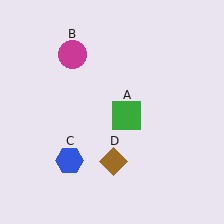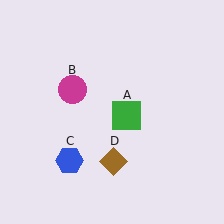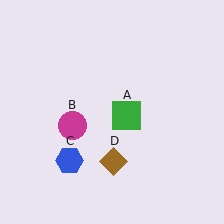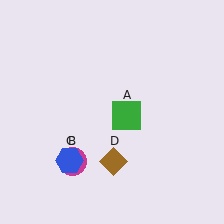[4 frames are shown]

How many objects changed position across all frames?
1 object changed position: magenta circle (object B).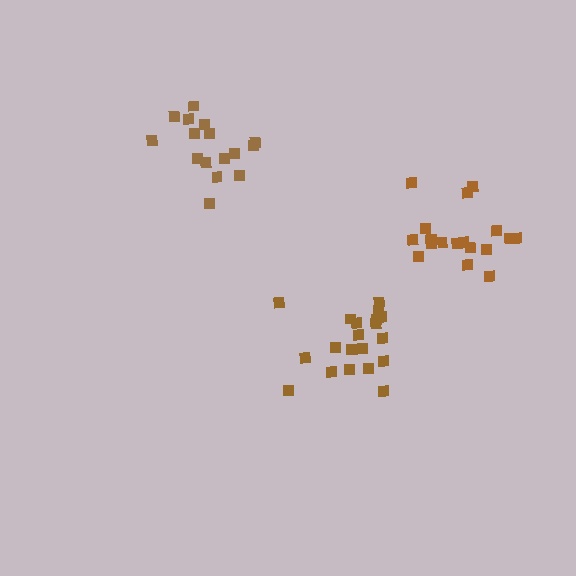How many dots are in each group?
Group 1: 20 dots, Group 2: 16 dots, Group 3: 19 dots (55 total).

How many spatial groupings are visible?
There are 3 spatial groupings.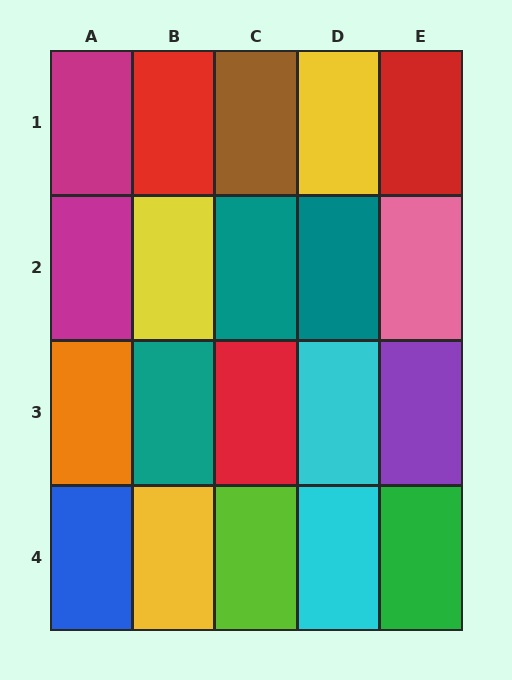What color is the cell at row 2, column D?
Teal.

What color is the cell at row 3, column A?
Orange.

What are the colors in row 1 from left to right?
Magenta, red, brown, yellow, red.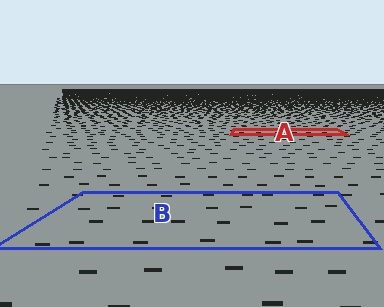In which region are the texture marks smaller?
The texture marks are smaller in region A, because it is farther away.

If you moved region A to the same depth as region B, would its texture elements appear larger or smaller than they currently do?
They would appear larger. At a closer depth, the same texture elements are projected at a bigger on-screen size.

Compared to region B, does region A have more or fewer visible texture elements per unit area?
Region A has more texture elements per unit area — they are packed more densely because it is farther away.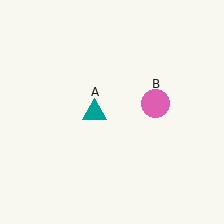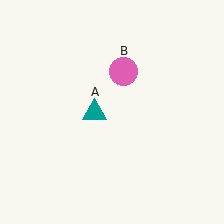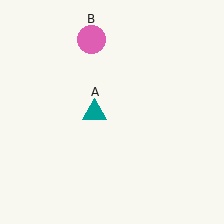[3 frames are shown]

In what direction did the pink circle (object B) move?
The pink circle (object B) moved up and to the left.